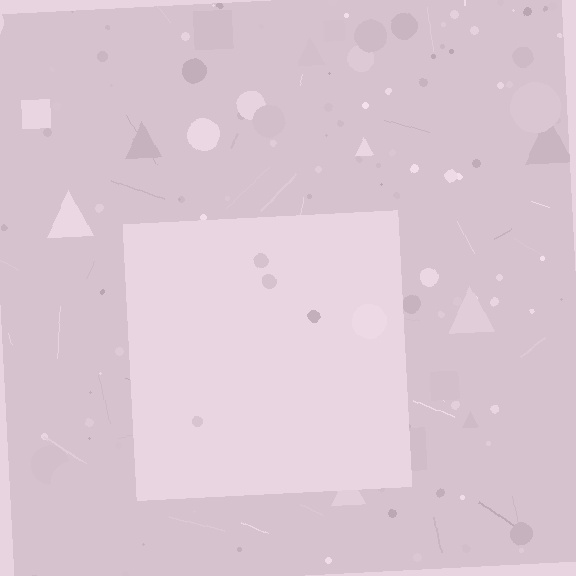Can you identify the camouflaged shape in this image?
The camouflaged shape is a square.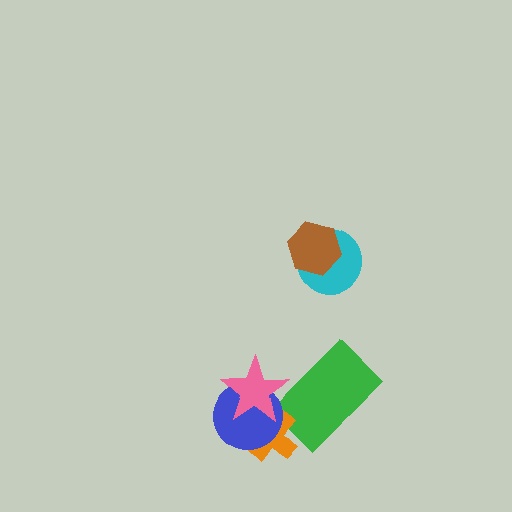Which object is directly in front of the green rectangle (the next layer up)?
The orange cross is directly in front of the green rectangle.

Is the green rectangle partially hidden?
Yes, it is partially covered by another shape.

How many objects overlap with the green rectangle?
2 objects overlap with the green rectangle.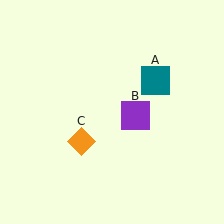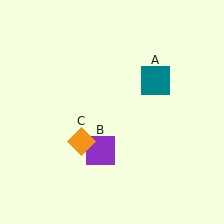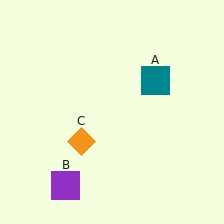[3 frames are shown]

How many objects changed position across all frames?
1 object changed position: purple square (object B).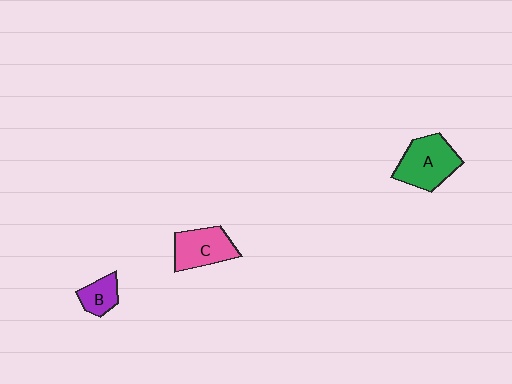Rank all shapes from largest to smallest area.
From largest to smallest: A (green), C (pink), B (purple).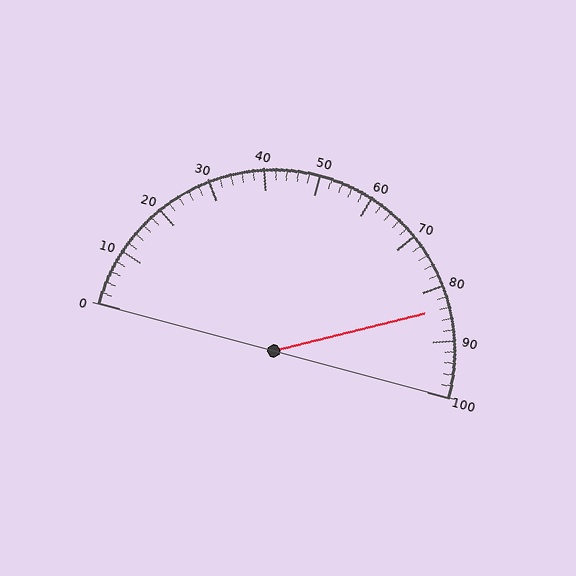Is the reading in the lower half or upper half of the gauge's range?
The reading is in the upper half of the range (0 to 100).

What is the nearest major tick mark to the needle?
The nearest major tick mark is 80.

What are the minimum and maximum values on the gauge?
The gauge ranges from 0 to 100.